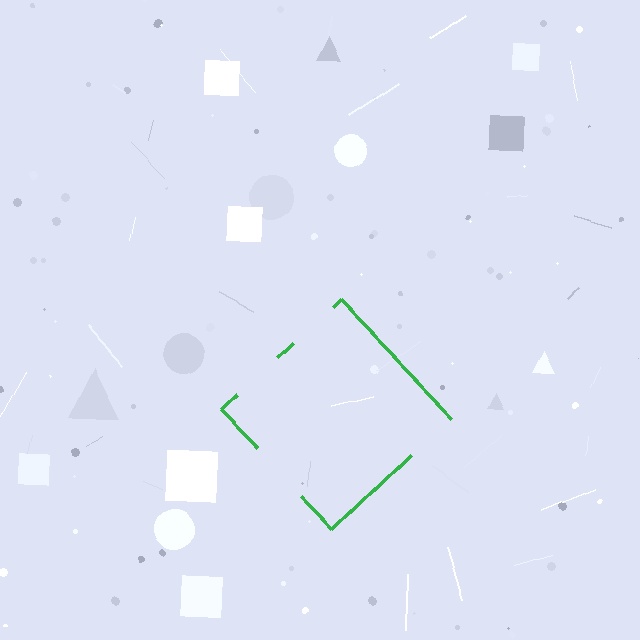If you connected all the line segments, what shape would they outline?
They would outline a diamond.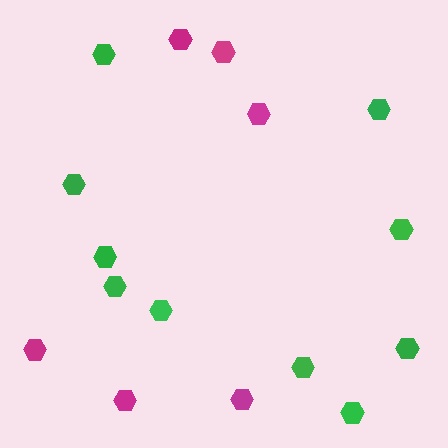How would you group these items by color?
There are 2 groups: one group of magenta hexagons (6) and one group of green hexagons (10).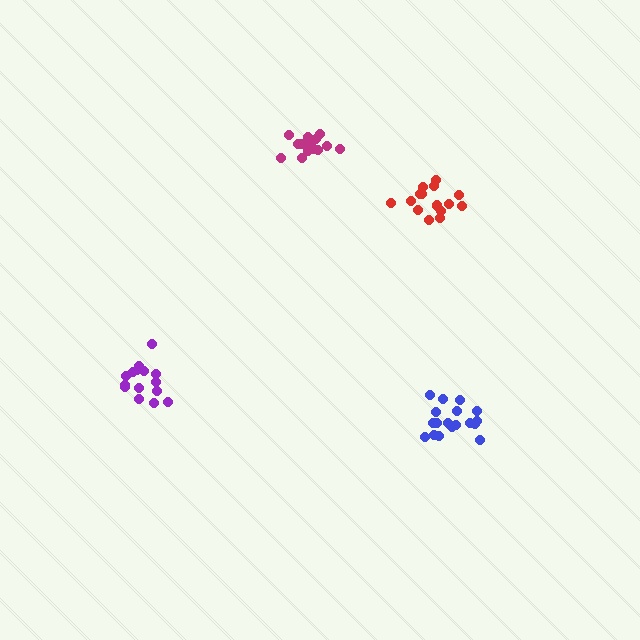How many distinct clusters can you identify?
There are 4 distinct clusters.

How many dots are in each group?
Group 1: 18 dots, Group 2: 15 dots, Group 3: 16 dots, Group 4: 16 dots (65 total).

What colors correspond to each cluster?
The clusters are colored: blue, purple, magenta, red.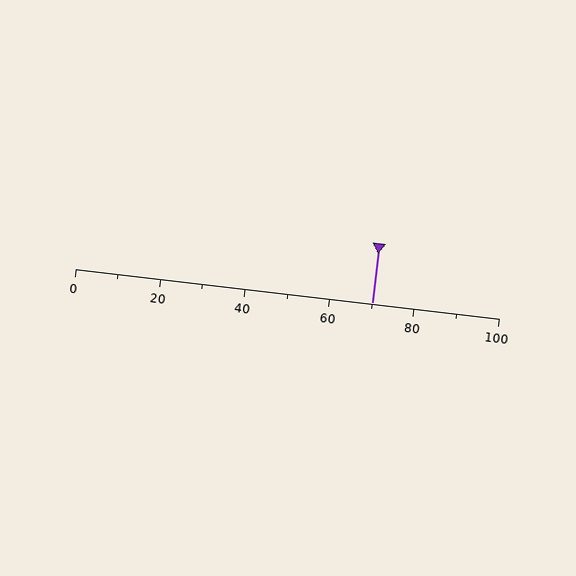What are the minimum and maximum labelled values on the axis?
The axis runs from 0 to 100.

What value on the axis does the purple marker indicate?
The marker indicates approximately 70.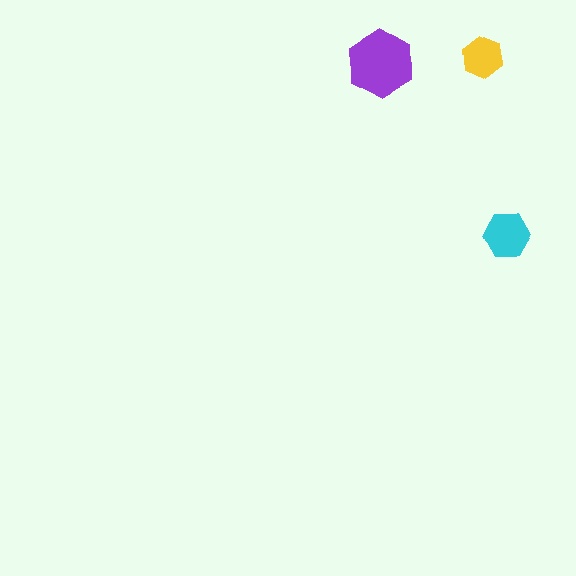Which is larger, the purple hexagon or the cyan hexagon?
The purple one.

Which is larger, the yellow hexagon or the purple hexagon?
The purple one.